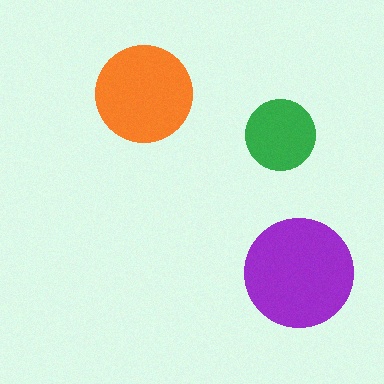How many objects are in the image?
There are 3 objects in the image.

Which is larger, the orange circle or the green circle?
The orange one.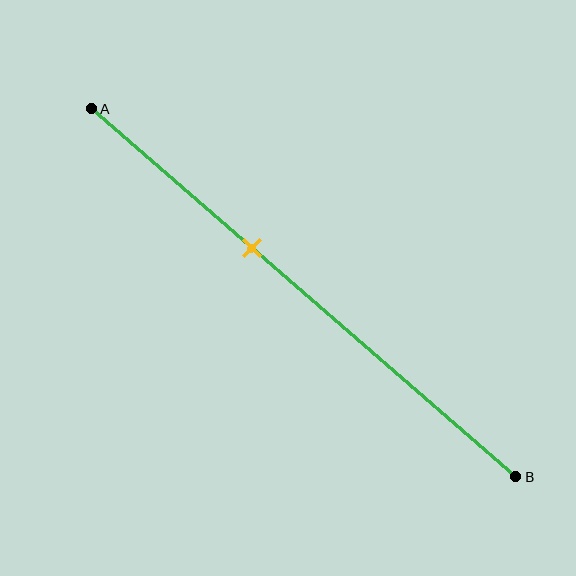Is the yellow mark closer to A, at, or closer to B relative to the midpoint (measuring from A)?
The yellow mark is closer to point A than the midpoint of segment AB.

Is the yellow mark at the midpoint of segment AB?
No, the mark is at about 40% from A, not at the 50% midpoint.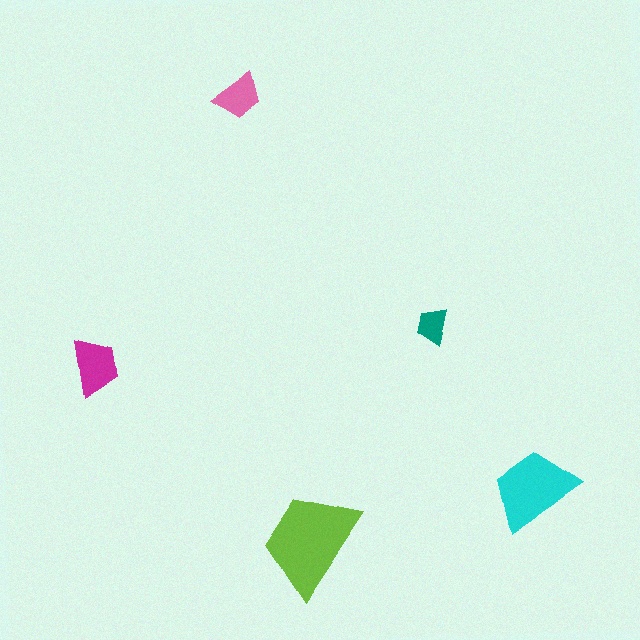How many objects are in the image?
There are 5 objects in the image.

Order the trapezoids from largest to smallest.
the lime one, the cyan one, the magenta one, the pink one, the teal one.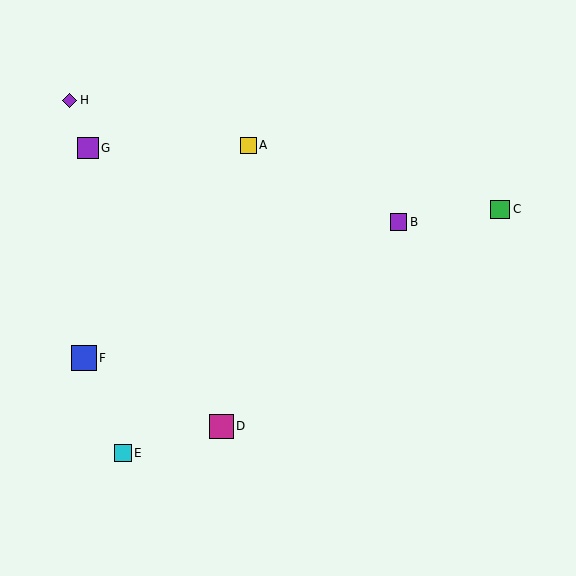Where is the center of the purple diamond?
The center of the purple diamond is at (69, 100).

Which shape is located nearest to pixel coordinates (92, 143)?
The purple square (labeled G) at (88, 148) is nearest to that location.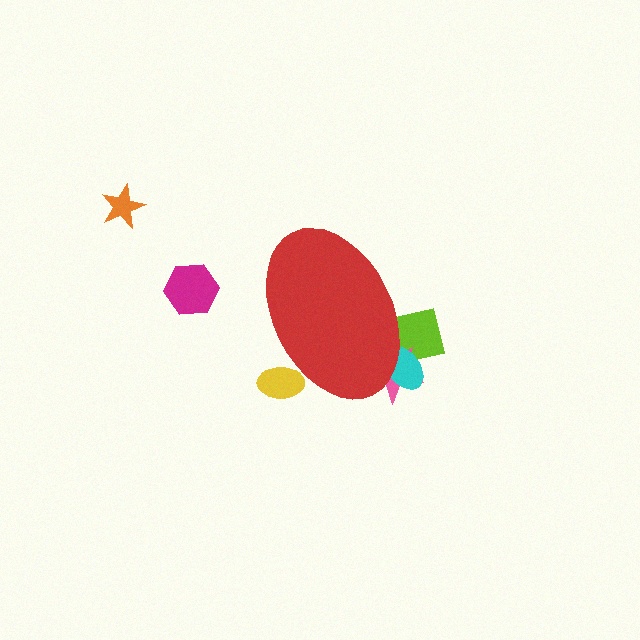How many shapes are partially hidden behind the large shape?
4 shapes are partially hidden.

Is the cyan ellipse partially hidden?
Yes, the cyan ellipse is partially hidden behind the red ellipse.